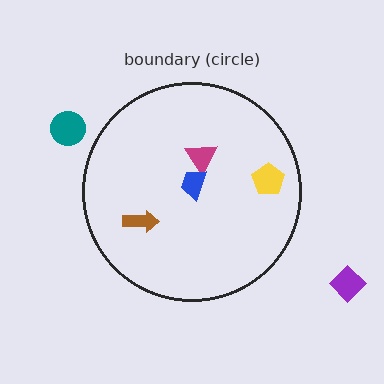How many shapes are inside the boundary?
4 inside, 2 outside.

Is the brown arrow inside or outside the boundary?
Inside.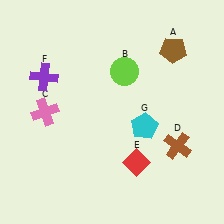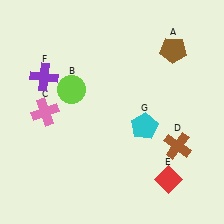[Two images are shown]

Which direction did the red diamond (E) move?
The red diamond (E) moved right.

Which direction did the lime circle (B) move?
The lime circle (B) moved left.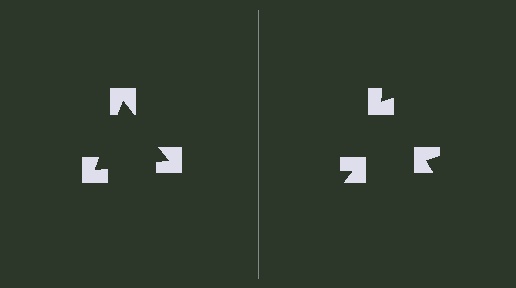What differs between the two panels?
The notched squares are positioned identically on both sides; only the wedge orientations differ. On the left they align to a triangle; on the right they are misaligned.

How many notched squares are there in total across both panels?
6 — 3 on each side.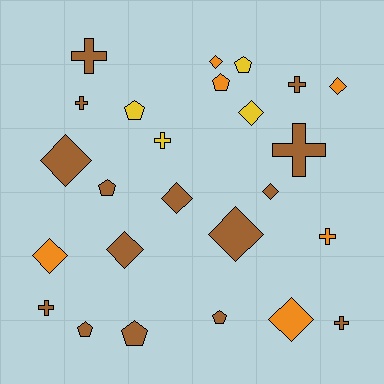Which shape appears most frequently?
Diamond, with 10 objects.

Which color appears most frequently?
Brown, with 15 objects.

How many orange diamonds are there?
There are 4 orange diamonds.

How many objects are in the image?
There are 25 objects.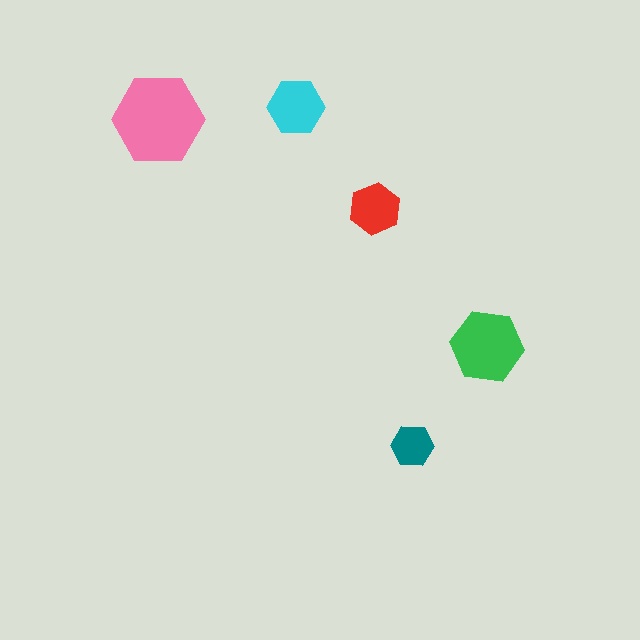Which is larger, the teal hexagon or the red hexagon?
The red one.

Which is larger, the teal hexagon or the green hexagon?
The green one.